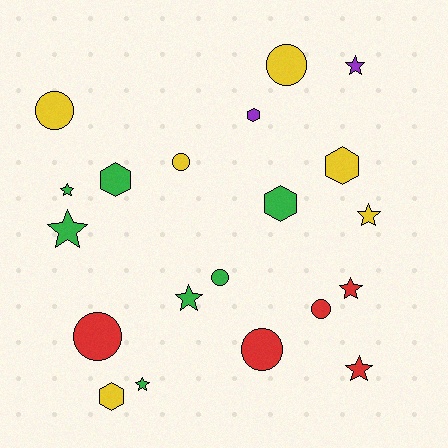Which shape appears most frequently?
Star, with 8 objects.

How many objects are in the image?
There are 20 objects.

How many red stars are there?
There are 2 red stars.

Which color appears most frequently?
Green, with 7 objects.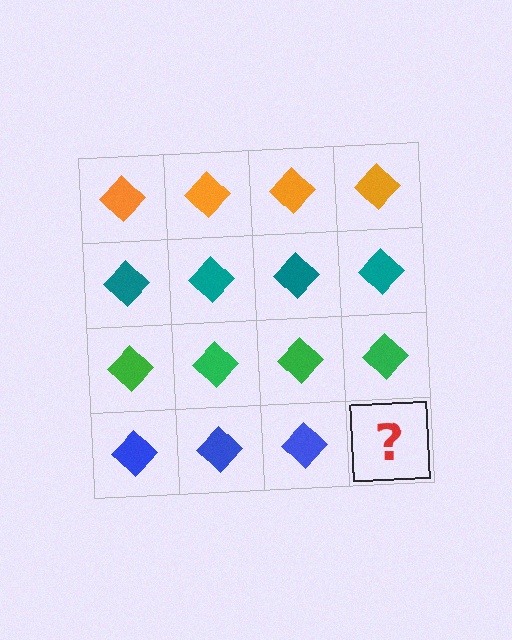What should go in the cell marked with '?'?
The missing cell should contain a blue diamond.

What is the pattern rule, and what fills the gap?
The rule is that each row has a consistent color. The gap should be filled with a blue diamond.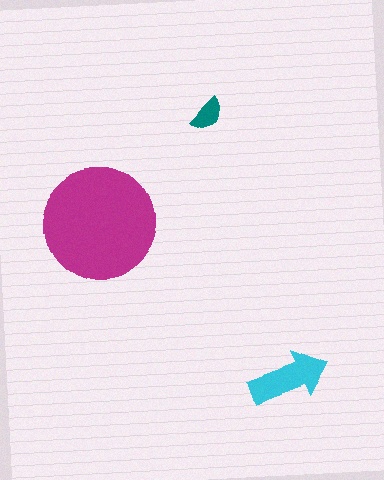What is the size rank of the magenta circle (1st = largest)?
1st.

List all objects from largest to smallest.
The magenta circle, the cyan arrow, the teal semicircle.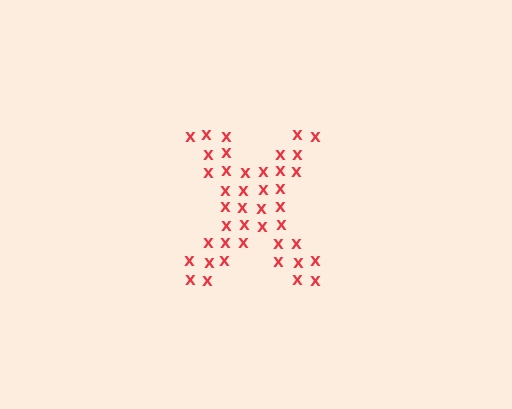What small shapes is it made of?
It is made of small letter X's.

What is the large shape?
The large shape is the letter X.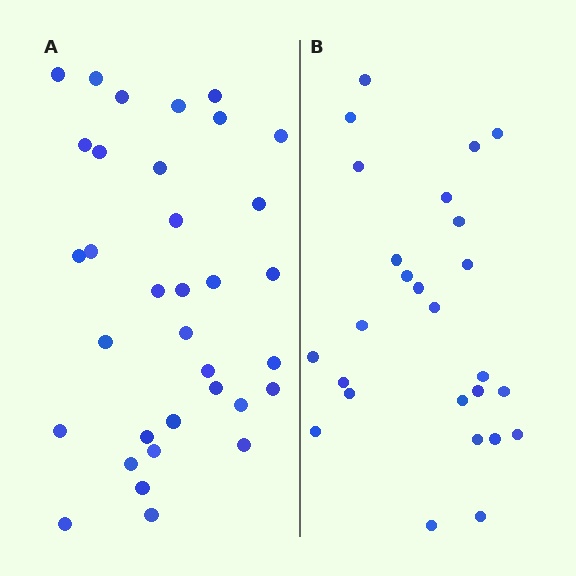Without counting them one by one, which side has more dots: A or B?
Region A (the left region) has more dots.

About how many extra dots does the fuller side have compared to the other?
Region A has roughly 8 or so more dots than region B.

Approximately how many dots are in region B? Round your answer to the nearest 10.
About 30 dots. (The exact count is 26, which rounds to 30.)